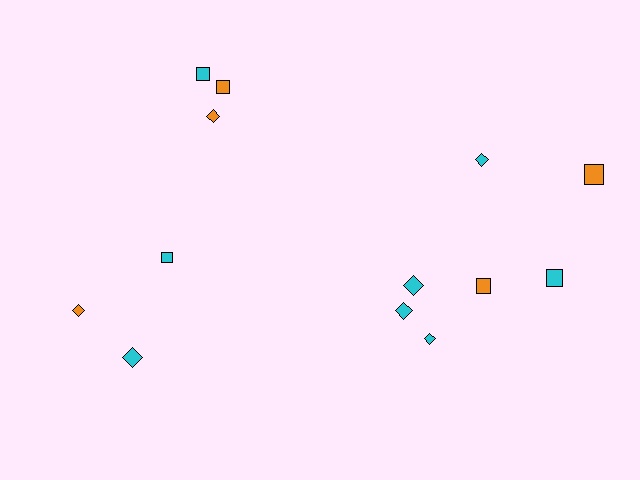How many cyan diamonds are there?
There are 5 cyan diamonds.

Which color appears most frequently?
Cyan, with 8 objects.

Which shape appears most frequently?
Diamond, with 7 objects.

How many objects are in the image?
There are 13 objects.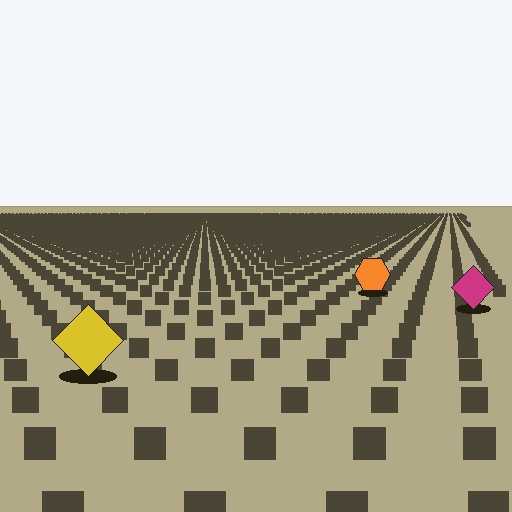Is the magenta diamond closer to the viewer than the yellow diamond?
No. The yellow diamond is closer — you can tell from the texture gradient: the ground texture is coarser near it.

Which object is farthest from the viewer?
The orange hexagon is farthest from the viewer. It appears smaller and the ground texture around it is denser.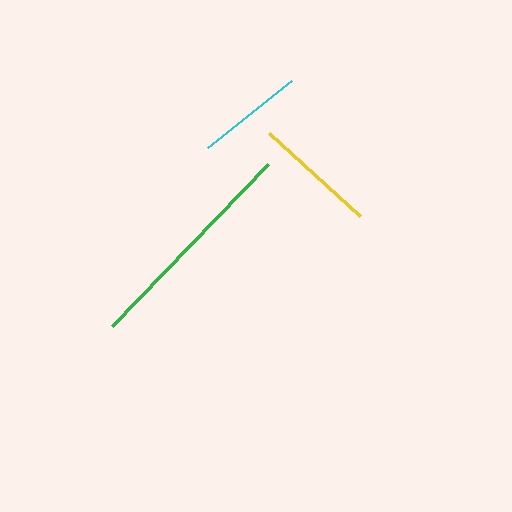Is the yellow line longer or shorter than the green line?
The green line is longer than the yellow line.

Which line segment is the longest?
The green line is the longest at approximately 225 pixels.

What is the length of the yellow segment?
The yellow segment is approximately 123 pixels long.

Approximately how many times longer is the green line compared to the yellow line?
The green line is approximately 1.8 times the length of the yellow line.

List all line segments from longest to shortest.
From longest to shortest: green, yellow, cyan.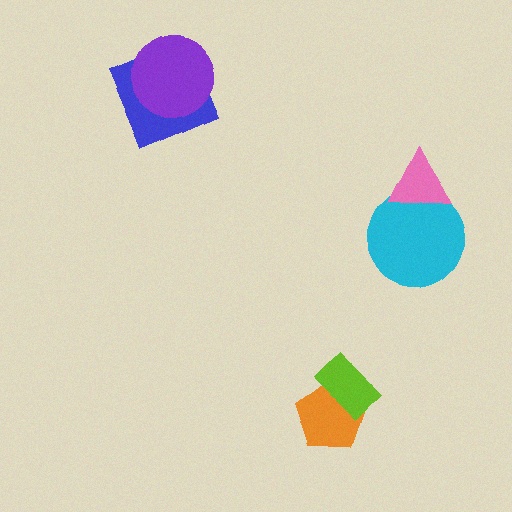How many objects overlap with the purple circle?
1 object overlaps with the purple circle.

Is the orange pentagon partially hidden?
Yes, it is partially covered by another shape.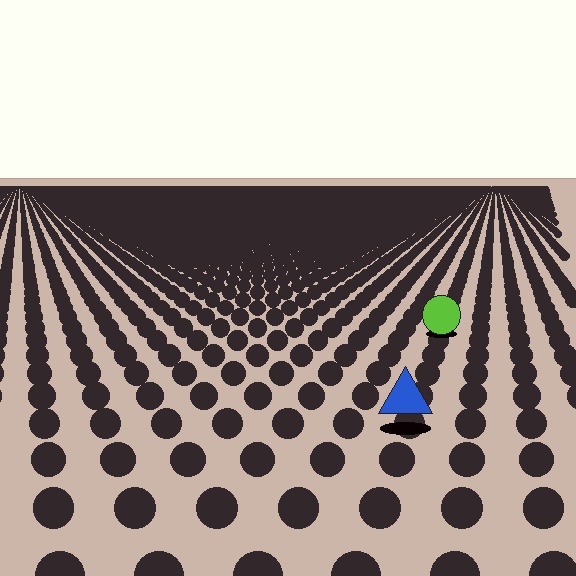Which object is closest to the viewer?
The blue triangle is closest. The texture marks near it are larger and more spread out.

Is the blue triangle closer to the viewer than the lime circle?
Yes. The blue triangle is closer — you can tell from the texture gradient: the ground texture is coarser near it.